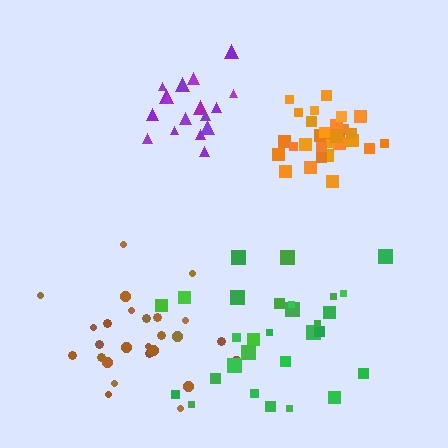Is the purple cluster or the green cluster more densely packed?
Purple.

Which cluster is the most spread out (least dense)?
Green.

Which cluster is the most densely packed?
Orange.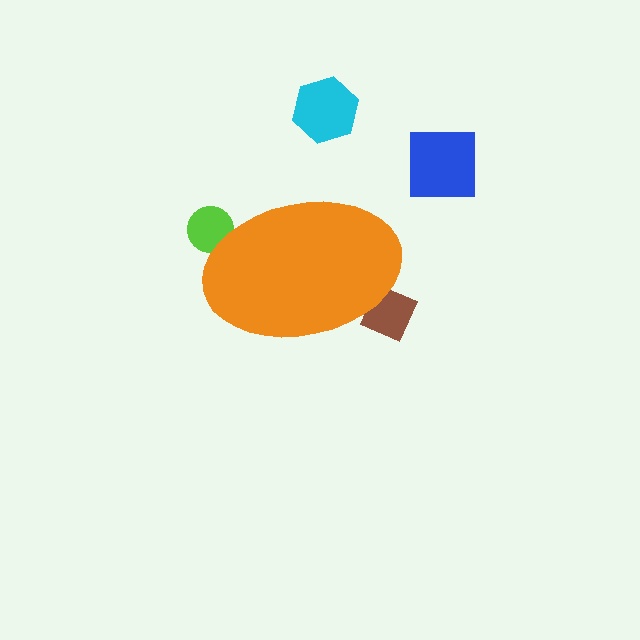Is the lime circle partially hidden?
Yes, the lime circle is partially hidden behind the orange ellipse.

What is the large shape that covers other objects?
An orange ellipse.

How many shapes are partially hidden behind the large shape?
2 shapes are partially hidden.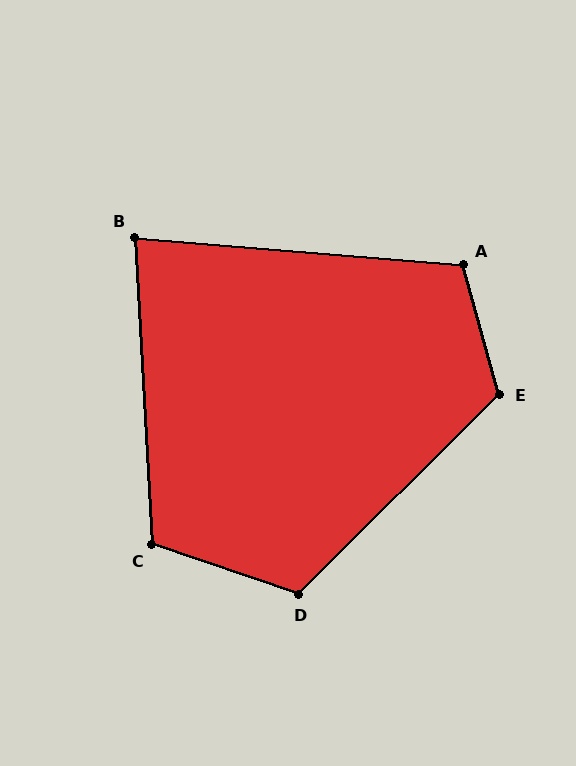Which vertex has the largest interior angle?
E, at approximately 119 degrees.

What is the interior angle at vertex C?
Approximately 112 degrees (obtuse).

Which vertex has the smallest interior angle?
B, at approximately 82 degrees.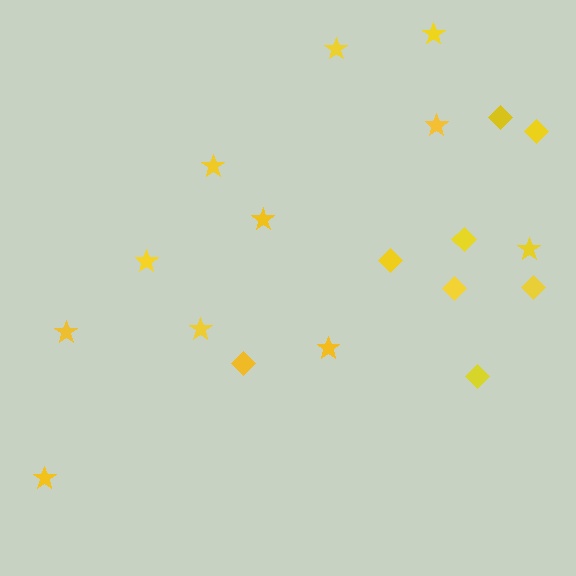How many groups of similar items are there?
There are 2 groups: one group of stars (11) and one group of diamonds (8).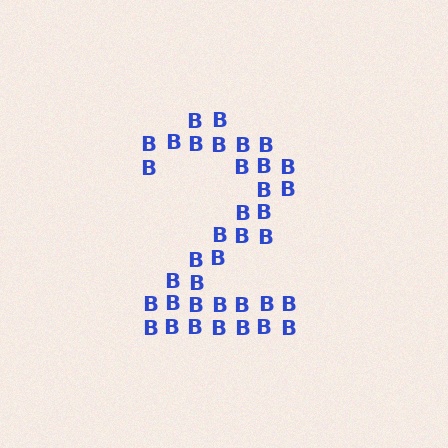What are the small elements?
The small elements are letter B's.